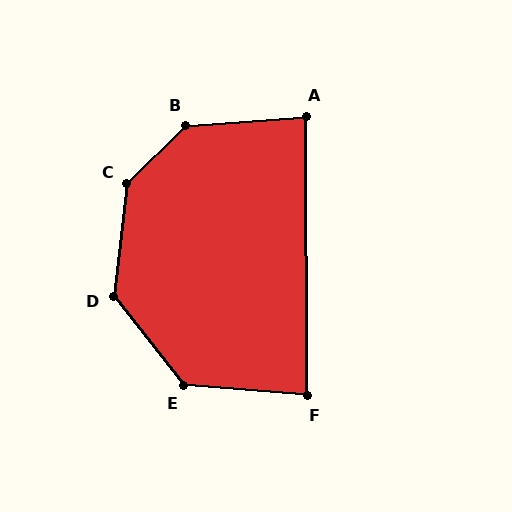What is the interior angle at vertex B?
Approximately 140 degrees (obtuse).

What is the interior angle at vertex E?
Approximately 133 degrees (obtuse).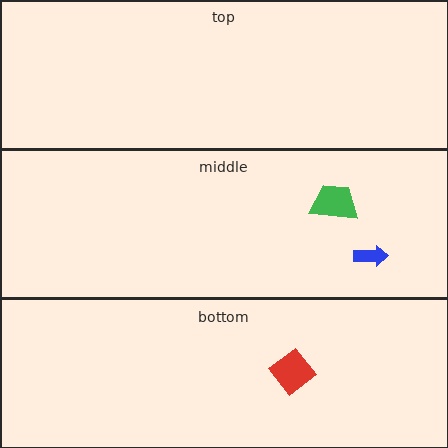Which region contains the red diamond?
The bottom region.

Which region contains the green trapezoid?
The middle region.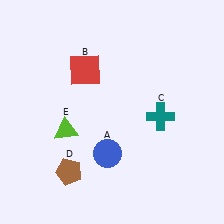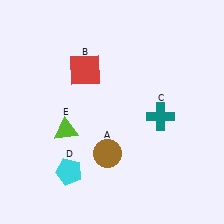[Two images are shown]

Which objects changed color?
A changed from blue to brown. D changed from brown to cyan.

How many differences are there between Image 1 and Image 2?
There are 2 differences between the two images.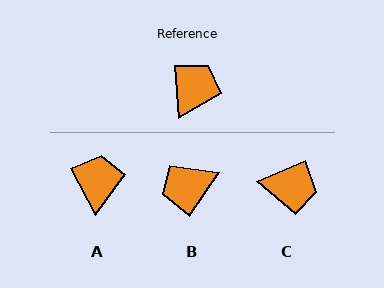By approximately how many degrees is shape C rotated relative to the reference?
Approximately 70 degrees clockwise.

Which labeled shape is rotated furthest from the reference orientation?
B, about 141 degrees away.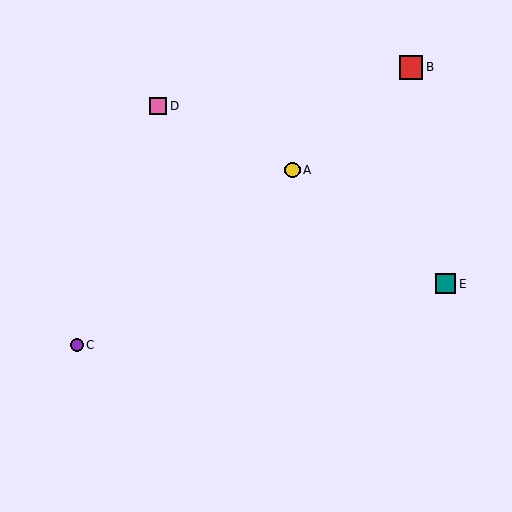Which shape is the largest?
The red square (labeled B) is the largest.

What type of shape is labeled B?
Shape B is a red square.